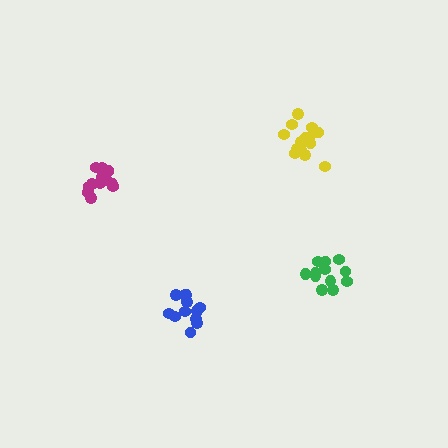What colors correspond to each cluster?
The clusters are colored: blue, yellow, magenta, green.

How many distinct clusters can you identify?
There are 4 distinct clusters.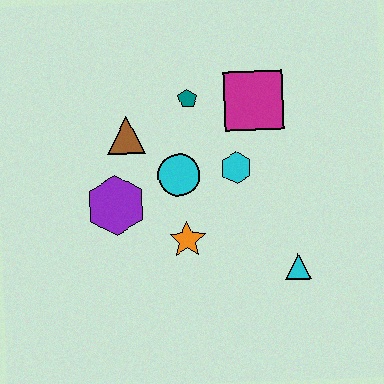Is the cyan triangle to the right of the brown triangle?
Yes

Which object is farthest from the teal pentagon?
The cyan triangle is farthest from the teal pentagon.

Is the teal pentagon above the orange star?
Yes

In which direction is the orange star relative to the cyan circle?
The orange star is below the cyan circle.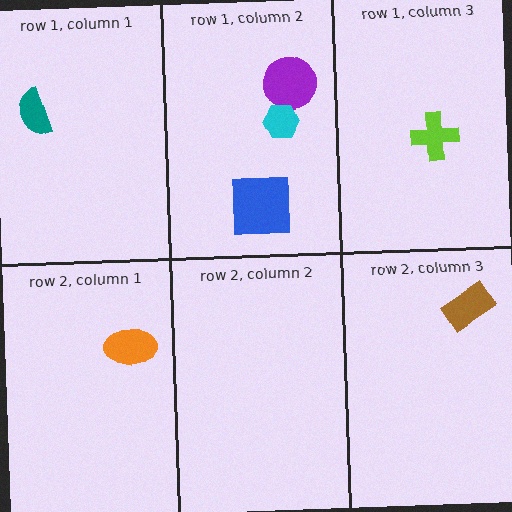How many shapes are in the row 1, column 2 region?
3.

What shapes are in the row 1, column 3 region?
The lime cross.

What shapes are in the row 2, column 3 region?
The brown rectangle.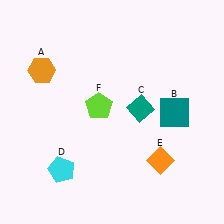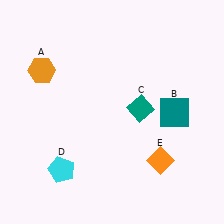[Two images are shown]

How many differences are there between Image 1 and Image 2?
There is 1 difference between the two images.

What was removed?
The lime pentagon (F) was removed in Image 2.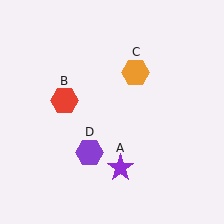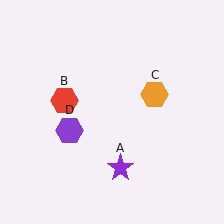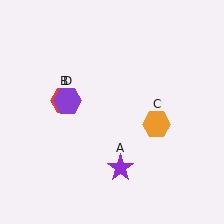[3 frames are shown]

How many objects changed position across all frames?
2 objects changed position: orange hexagon (object C), purple hexagon (object D).